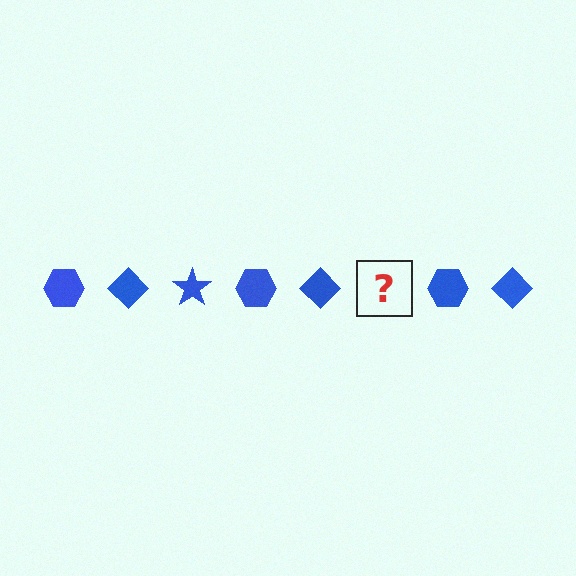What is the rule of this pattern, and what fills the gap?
The rule is that the pattern cycles through hexagon, diamond, star shapes in blue. The gap should be filled with a blue star.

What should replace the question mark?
The question mark should be replaced with a blue star.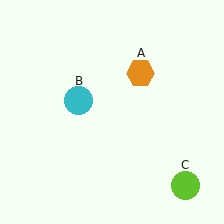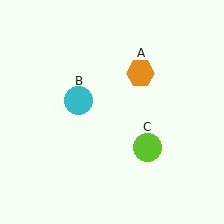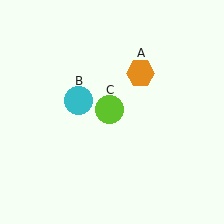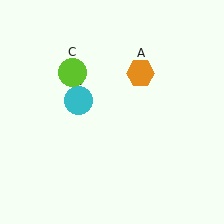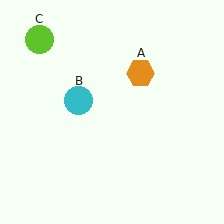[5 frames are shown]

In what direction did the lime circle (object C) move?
The lime circle (object C) moved up and to the left.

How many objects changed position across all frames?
1 object changed position: lime circle (object C).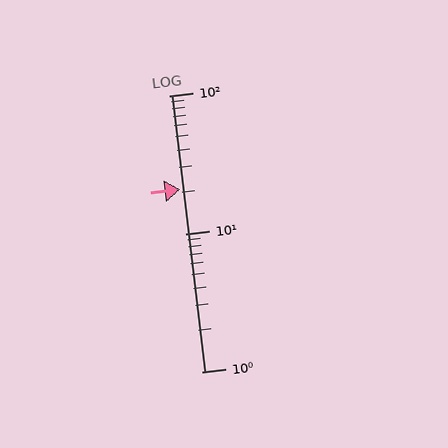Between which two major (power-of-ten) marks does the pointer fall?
The pointer is between 10 and 100.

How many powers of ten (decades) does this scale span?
The scale spans 2 decades, from 1 to 100.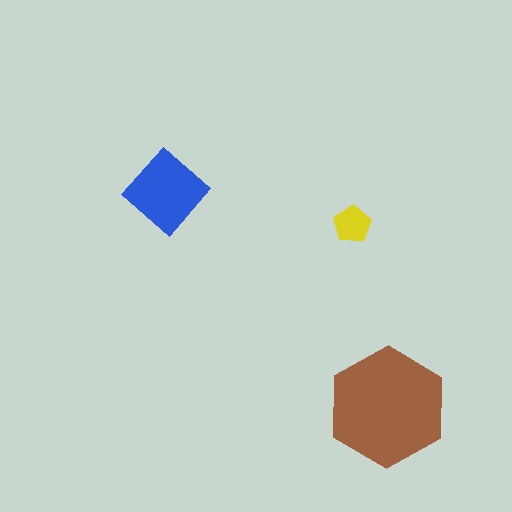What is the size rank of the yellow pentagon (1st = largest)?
3rd.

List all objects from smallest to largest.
The yellow pentagon, the blue diamond, the brown hexagon.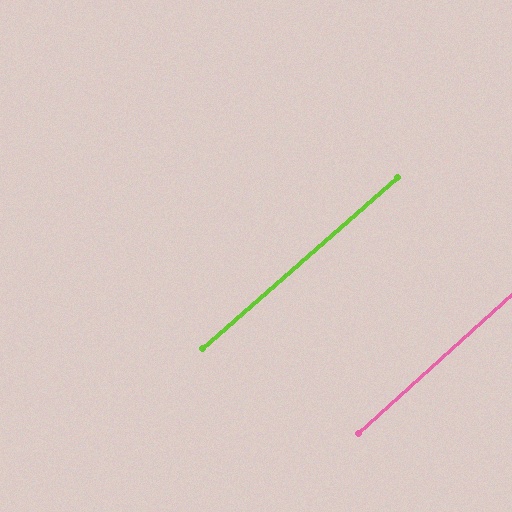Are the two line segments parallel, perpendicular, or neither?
Parallel — their directions differ by only 0.9°.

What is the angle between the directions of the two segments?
Approximately 1 degree.